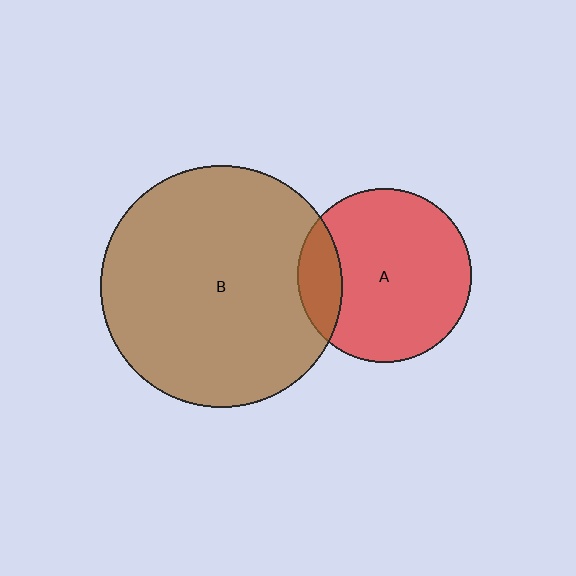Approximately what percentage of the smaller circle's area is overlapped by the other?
Approximately 15%.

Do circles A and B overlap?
Yes.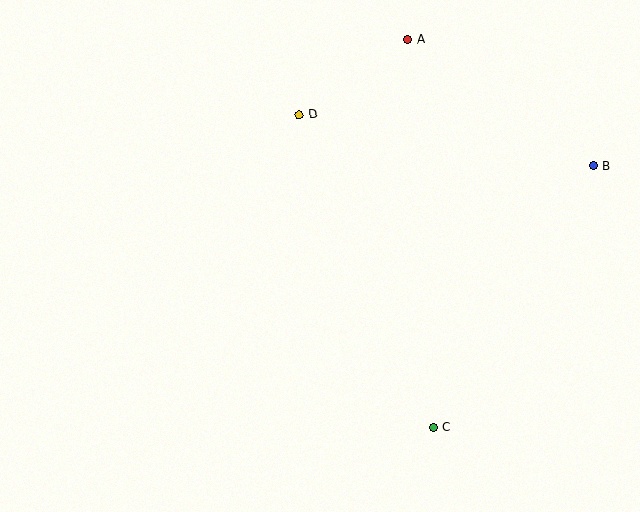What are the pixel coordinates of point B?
Point B is at (593, 166).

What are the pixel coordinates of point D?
Point D is at (299, 114).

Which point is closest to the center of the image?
Point D at (299, 114) is closest to the center.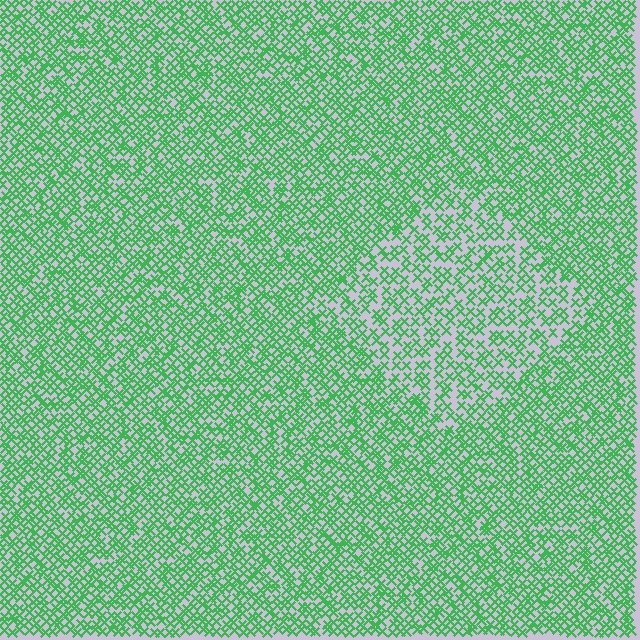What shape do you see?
I see a diamond.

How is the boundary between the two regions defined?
The boundary is defined by a change in element density (approximately 1.6x ratio). All elements are the same color, size, and shape.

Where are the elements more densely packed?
The elements are more densely packed outside the diamond boundary.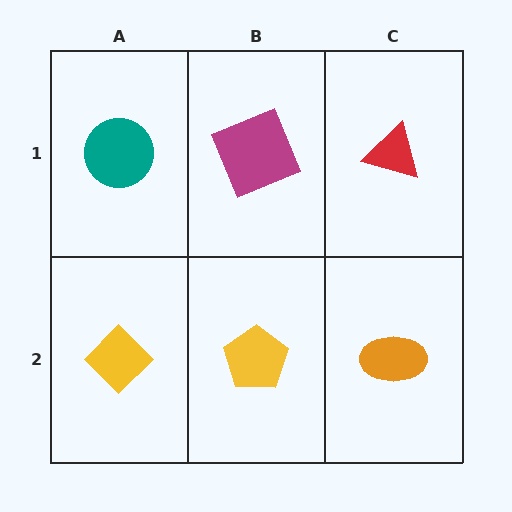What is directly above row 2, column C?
A red triangle.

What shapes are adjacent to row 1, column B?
A yellow pentagon (row 2, column B), a teal circle (row 1, column A), a red triangle (row 1, column C).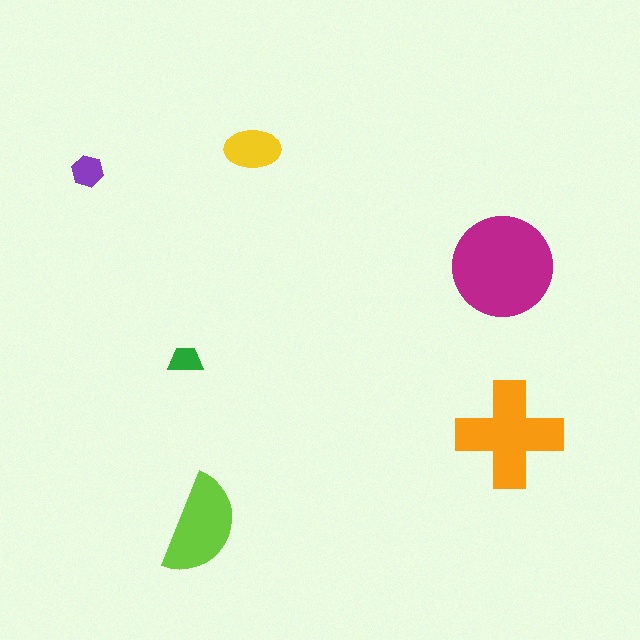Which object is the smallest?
The green trapezoid.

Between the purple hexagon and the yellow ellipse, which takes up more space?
The yellow ellipse.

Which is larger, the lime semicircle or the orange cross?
The orange cross.